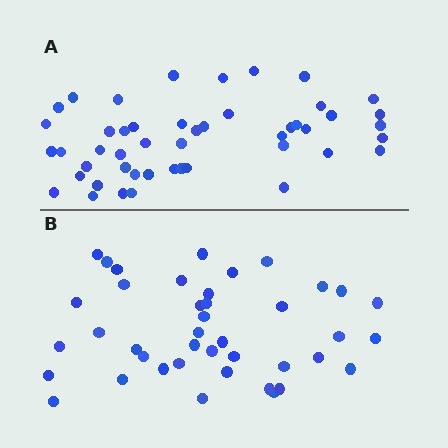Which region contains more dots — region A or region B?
Region A (the top region) has more dots.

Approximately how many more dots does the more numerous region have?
Region A has roughly 8 or so more dots than region B.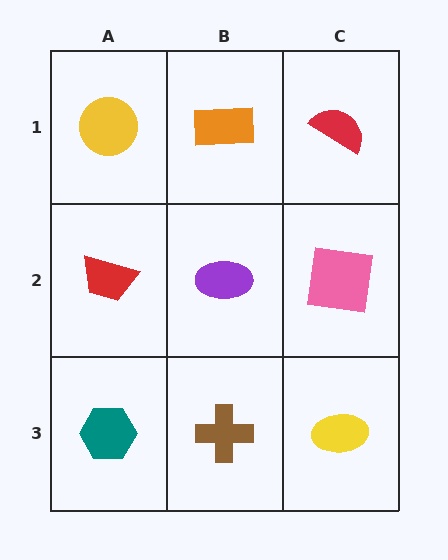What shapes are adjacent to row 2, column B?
An orange rectangle (row 1, column B), a brown cross (row 3, column B), a red trapezoid (row 2, column A), a pink square (row 2, column C).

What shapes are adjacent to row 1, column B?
A purple ellipse (row 2, column B), a yellow circle (row 1, column A), a red semicircle (row 1, column C).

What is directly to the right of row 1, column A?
An orange rectangle.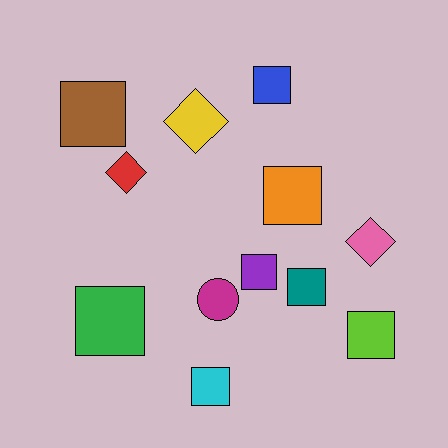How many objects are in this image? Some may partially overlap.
There are 12 objects.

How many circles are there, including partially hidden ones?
There is 1 circle.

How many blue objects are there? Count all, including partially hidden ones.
There is 1 blue object.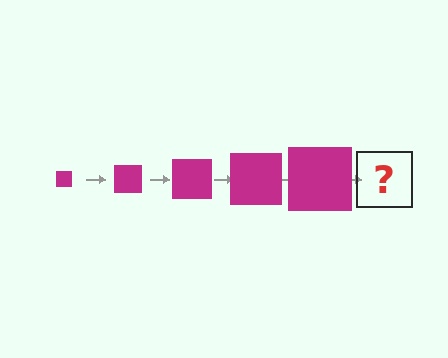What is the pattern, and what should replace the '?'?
The pattern is that the square gets progressively larger each step. The '?' should be a magenta square, larger than the previous one.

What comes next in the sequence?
The next element should be a magenta square, larger than the previous one.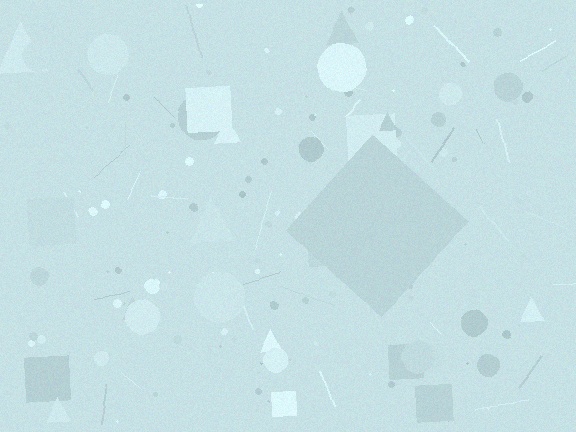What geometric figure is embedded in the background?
A diamond is embedded in the background.